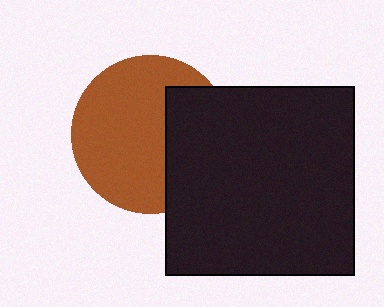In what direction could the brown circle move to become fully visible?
The brown circle could move left. That would shift it out from behind the black square entirely.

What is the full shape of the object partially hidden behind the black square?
The partially hidden object is a brown circle.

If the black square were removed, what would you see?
You would see the complete brown circle.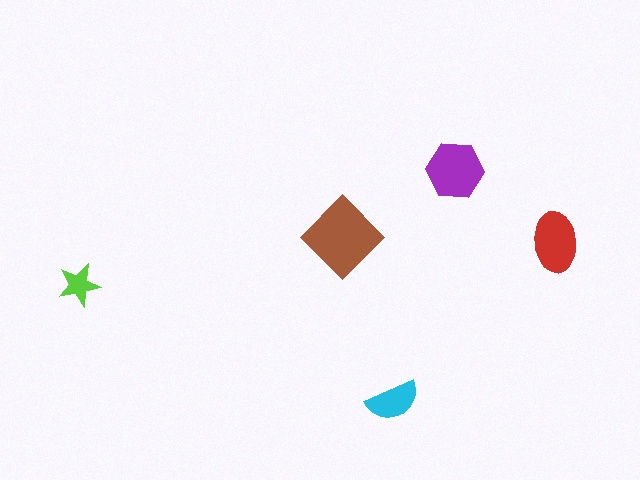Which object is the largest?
The brown diamond.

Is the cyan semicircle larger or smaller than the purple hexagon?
Smaller.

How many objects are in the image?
There are 5 objects in the image.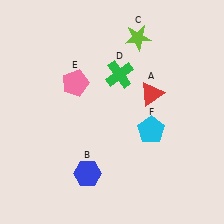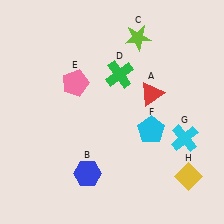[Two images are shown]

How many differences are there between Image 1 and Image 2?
There are 2 differences between the two images.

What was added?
A cyan cross (G), a yellow diamond (H) were added in Image 2.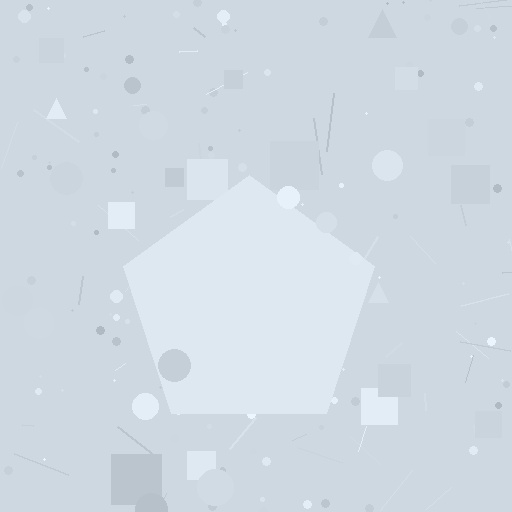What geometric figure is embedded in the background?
A pentagon is embedded in the background.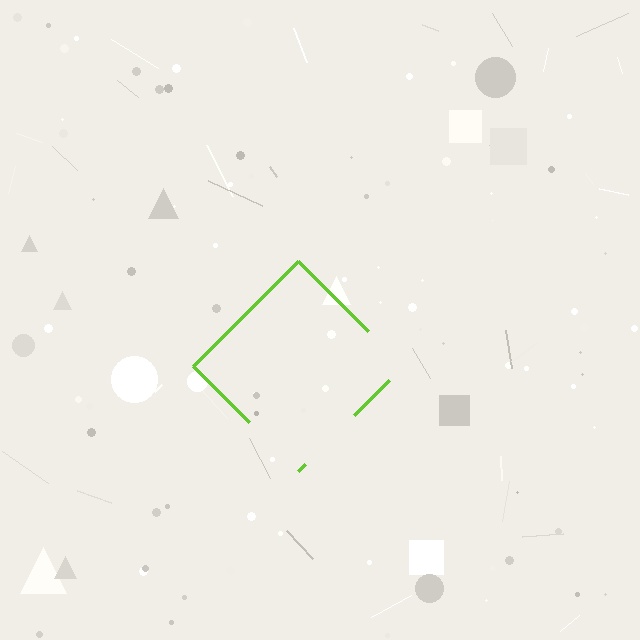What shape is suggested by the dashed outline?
The dashed outline suggests a diamond.